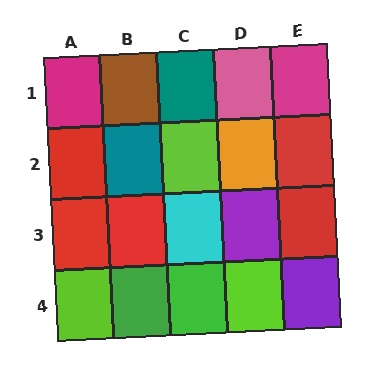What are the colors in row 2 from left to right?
Red, teal, lime, orange, red.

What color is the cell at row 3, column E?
Red.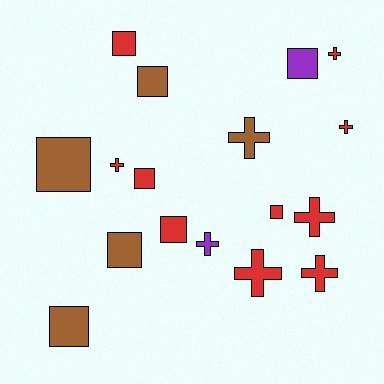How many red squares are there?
There are 4 red squares.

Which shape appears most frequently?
Square, with 9 objects.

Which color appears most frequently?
Red, with 10 objects.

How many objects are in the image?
There are 17 objects.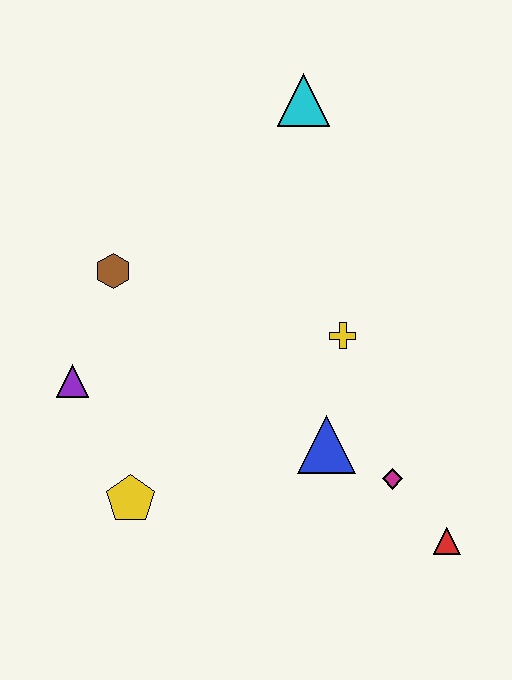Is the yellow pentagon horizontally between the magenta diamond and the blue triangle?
No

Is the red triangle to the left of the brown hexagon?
No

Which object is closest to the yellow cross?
The blue triangle is closest to the yellow cross.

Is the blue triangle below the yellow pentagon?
No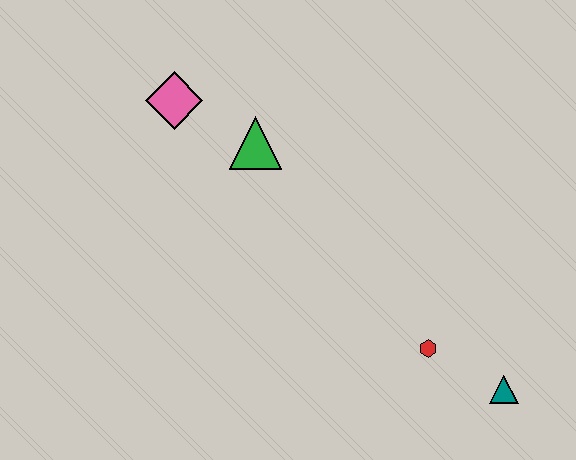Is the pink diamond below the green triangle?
No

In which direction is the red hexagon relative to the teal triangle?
The red hexagon is to the left of the teal triangle.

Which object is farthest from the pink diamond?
The teal triangle is farthest from the pink diamond.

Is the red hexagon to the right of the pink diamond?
Yes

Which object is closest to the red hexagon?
The teal triangle is closest to the red hexagon.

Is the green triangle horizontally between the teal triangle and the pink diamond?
Yes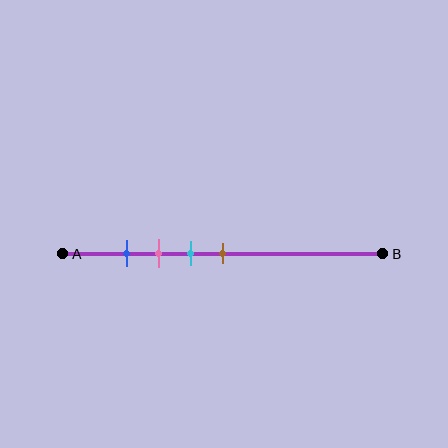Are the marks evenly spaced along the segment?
Yes, the marks are approximately evenly spaced.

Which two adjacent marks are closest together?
The blue and pink marks are the closest adjacent pair.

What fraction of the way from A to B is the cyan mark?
The cyan mark is approximately 40% (0.4) of the way from A to B.